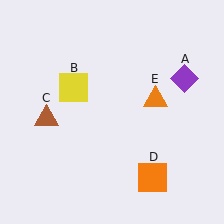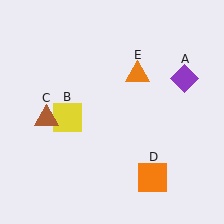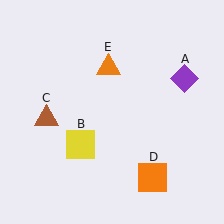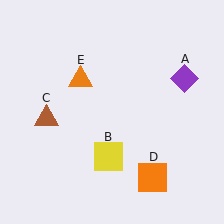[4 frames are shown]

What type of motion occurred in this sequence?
The yellow square (object B), orange triangle (object E) rotated counterclockwise around the center of the scene.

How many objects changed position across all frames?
2 objects changed position: yellow square (object B), orange triangle (object E).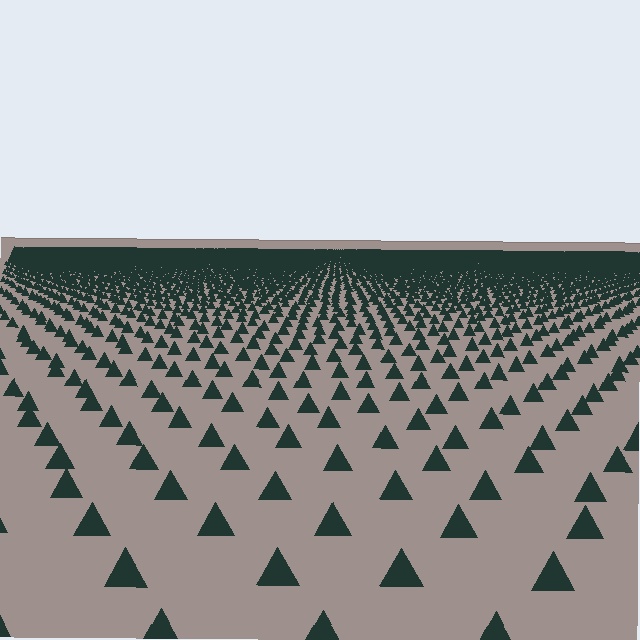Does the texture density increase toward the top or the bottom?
Density increases toward the top.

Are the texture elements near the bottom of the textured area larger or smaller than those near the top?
Larger. Near the bottom, elements are closer to the viewer and appear at a bigger on-screen size.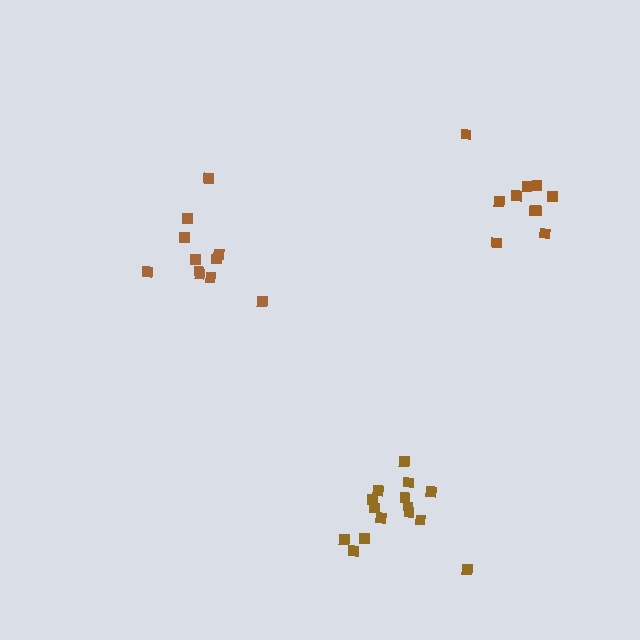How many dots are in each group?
Group 1: 11 dots, Group 2: 10 dots, Group 3: 15 dots (36 total).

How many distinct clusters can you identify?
There are 3 distinct clusters.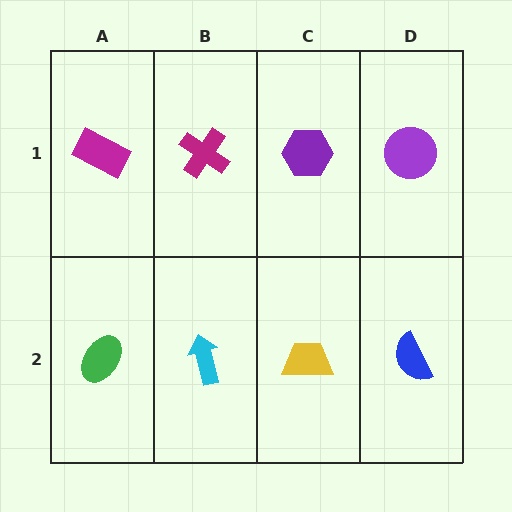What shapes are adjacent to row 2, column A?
A magenta rectangle (row 1, column A), a cyan arrow (row 2, column B).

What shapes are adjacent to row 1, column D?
A blue semicircle (row 2, column D), a purple hexagon (row 1, column C).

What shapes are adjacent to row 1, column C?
A yellow trapezoid (row 2, column C), a magenta cross (row 1, column B), a purple circle (row 1, column D).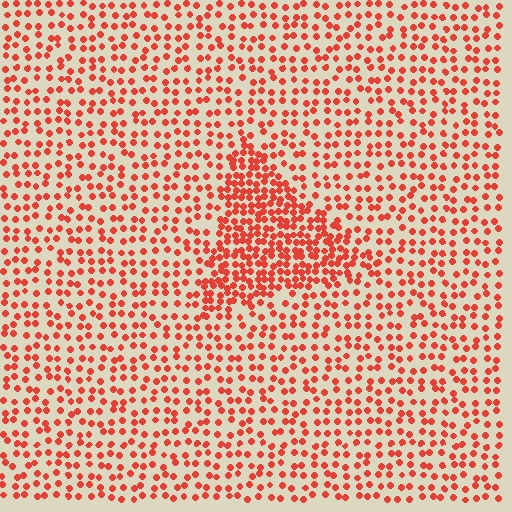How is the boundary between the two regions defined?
The boundary is defined by a change in element density (approximately 2.1x ratio). All elements are the same color, size, and shape.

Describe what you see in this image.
The image contains small red elements arranged at two different densities. A triangle-shaped region is visible where the elements are more densely packed than the surrounding area.